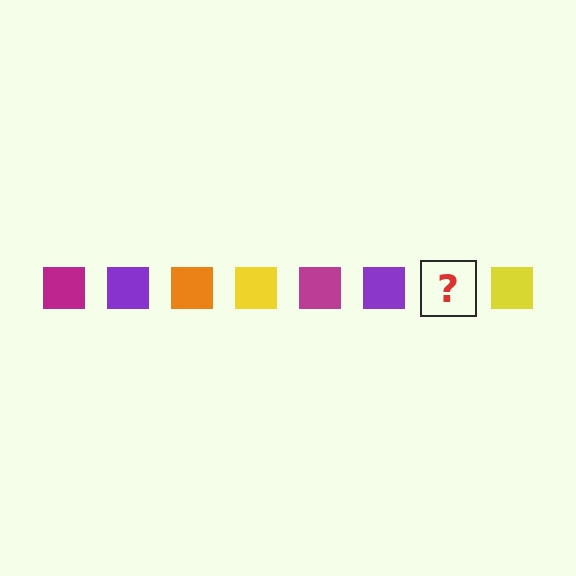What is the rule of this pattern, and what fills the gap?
The rule is that the pattern cycles through magenta, purple, orange, yellow squares. The gap should be filled with an orange square.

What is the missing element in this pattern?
The missing element is an orange square.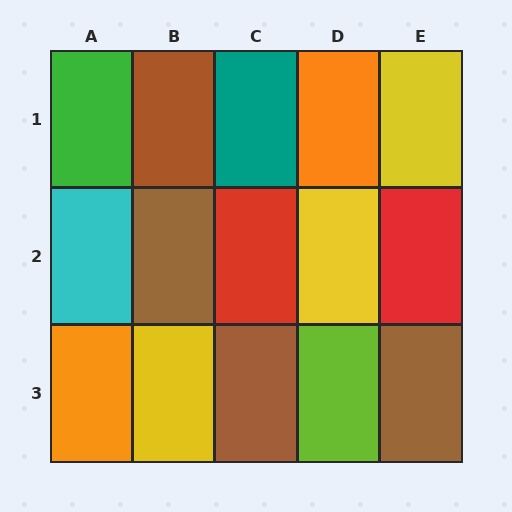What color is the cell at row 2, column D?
Yellow.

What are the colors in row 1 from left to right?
Green, brown, teal, orange, yellow.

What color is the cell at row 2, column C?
Red.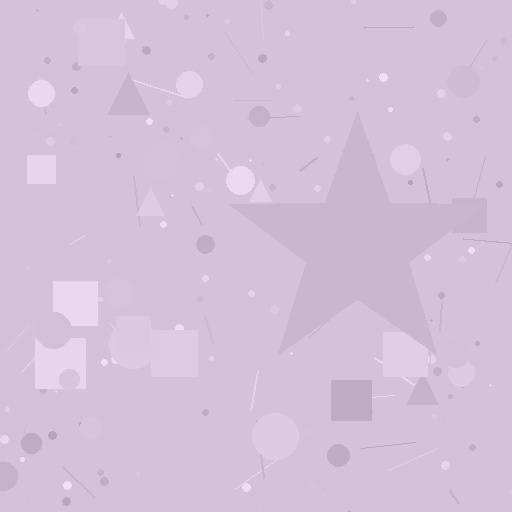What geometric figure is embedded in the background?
A star is embedded in the background.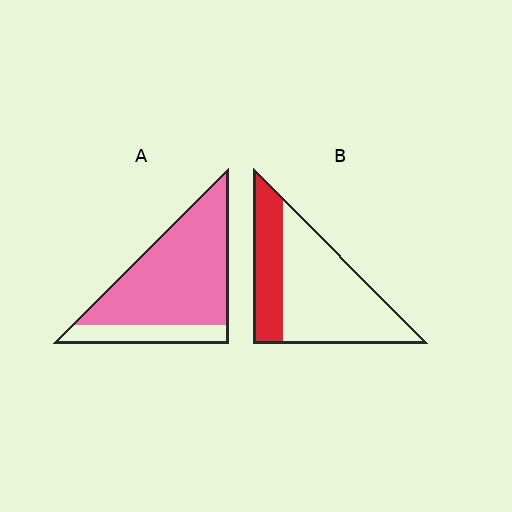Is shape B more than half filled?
No.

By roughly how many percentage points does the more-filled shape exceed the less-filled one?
By roughly 50 percentage points (A over B).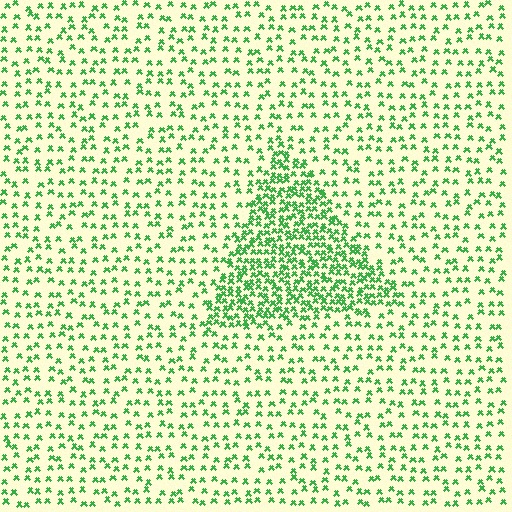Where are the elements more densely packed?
The elements are more densely packed inside the triangle boundary.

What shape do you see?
I see a triangle.